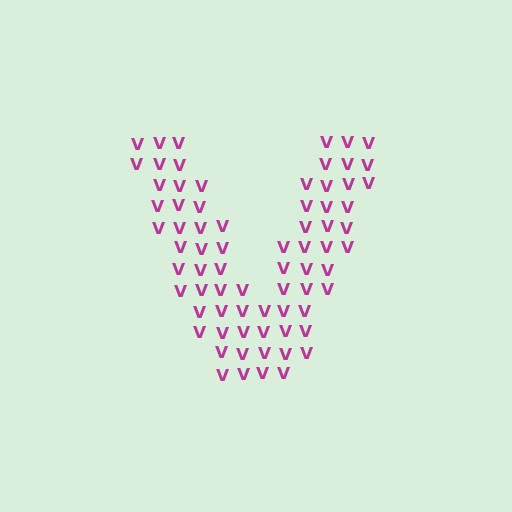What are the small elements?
The small elements are letter V's.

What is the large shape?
The large shape is the letter V.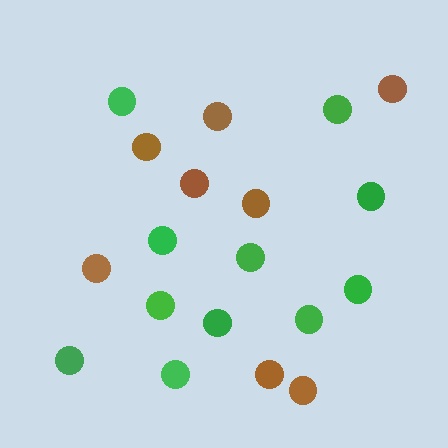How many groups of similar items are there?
There are 2 groups: one group of green circles (11) and one group of brown circles (8).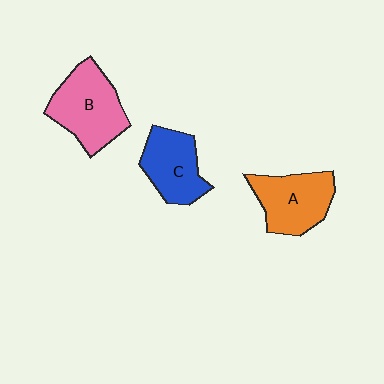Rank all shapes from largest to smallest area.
From largest to smallest: B (pink), A (orange), C (blue).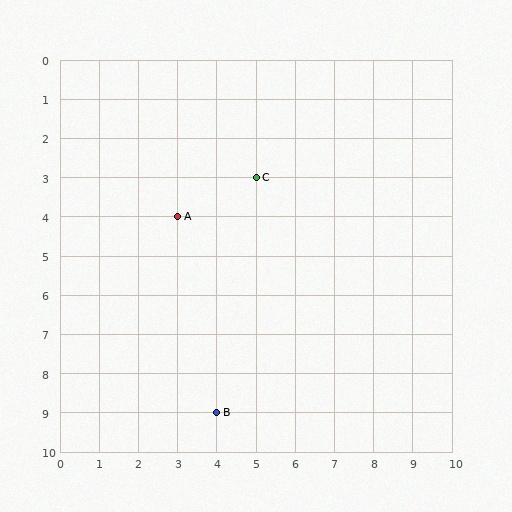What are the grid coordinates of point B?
Point B is at grid coordinates (4, 9).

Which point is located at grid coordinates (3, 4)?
Point A is at (3, 4).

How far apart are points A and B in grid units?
Points A and B are 1 column and 5 rows apart (about 5.1 grid units diagonally).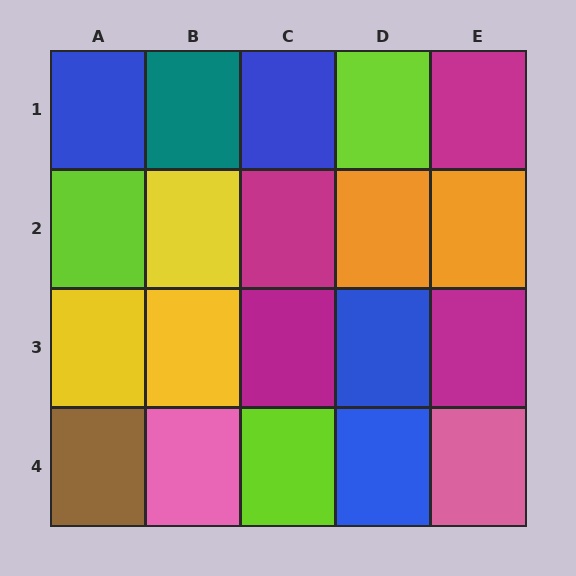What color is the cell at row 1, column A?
Blue.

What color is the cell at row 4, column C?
Lime.